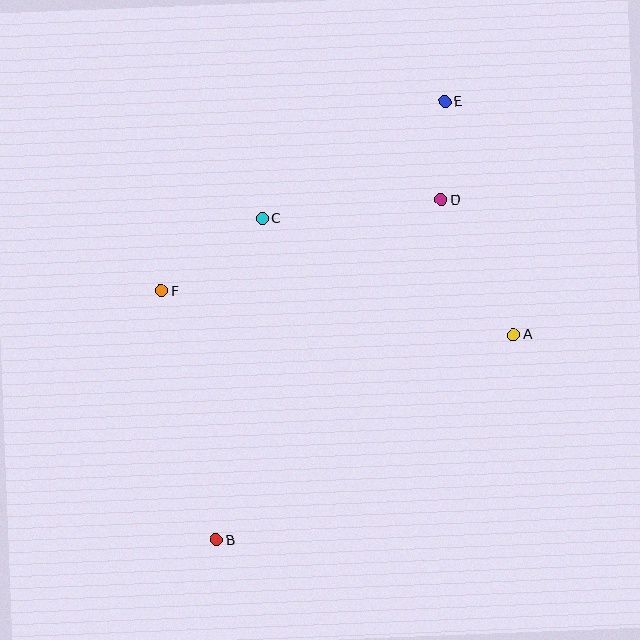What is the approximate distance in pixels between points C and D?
The distance between C and D is approximately 180 pixels.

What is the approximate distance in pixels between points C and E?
The distance between C and E is approximately 217 pixels.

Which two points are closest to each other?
Points D and E are closest to each other.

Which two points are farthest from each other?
Points B and E are farthest from each other.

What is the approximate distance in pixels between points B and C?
The distance between B and C is approximately 324 pixels.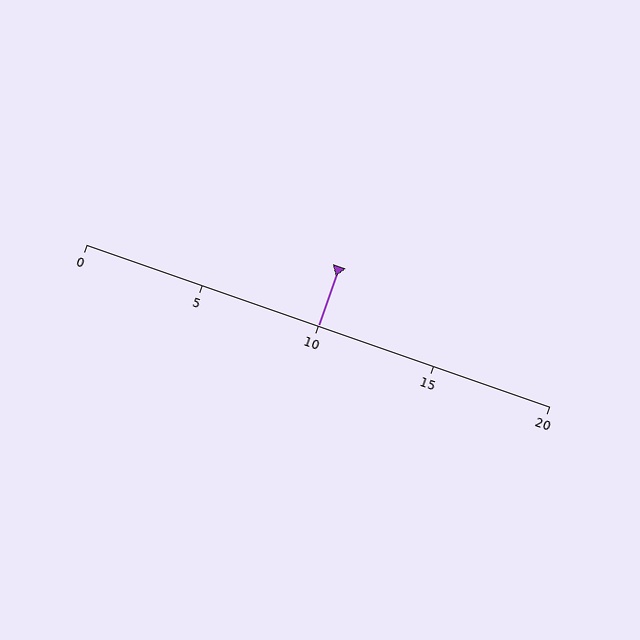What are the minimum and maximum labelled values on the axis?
The axis runs from 0 to 20.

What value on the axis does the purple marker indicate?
The marker indicates approximately 10.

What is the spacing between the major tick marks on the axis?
The major ticks are spaced 5 apart.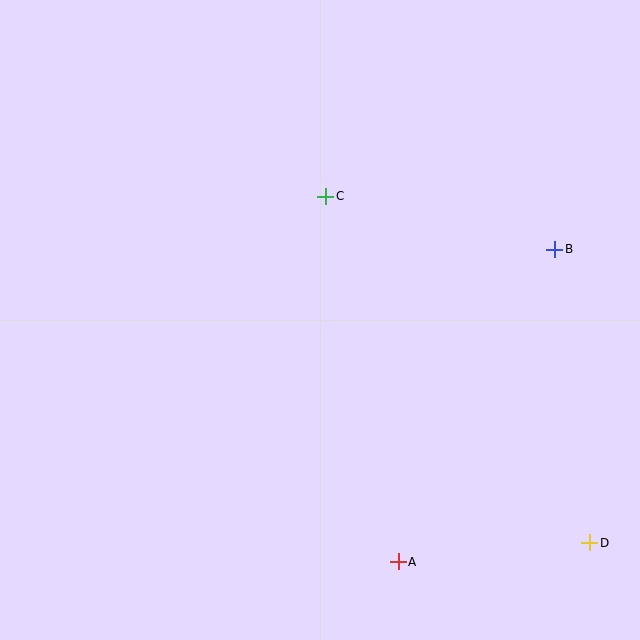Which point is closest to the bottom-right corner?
Point D is closest to the bottom-right corner.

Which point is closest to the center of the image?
Point C at (326, 196) is closest to the center.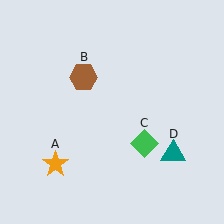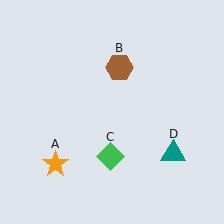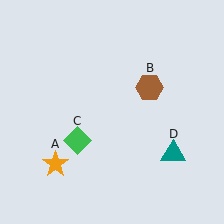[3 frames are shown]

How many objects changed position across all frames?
2 objects changed position: brown hexagon (object B), green diamond (object C).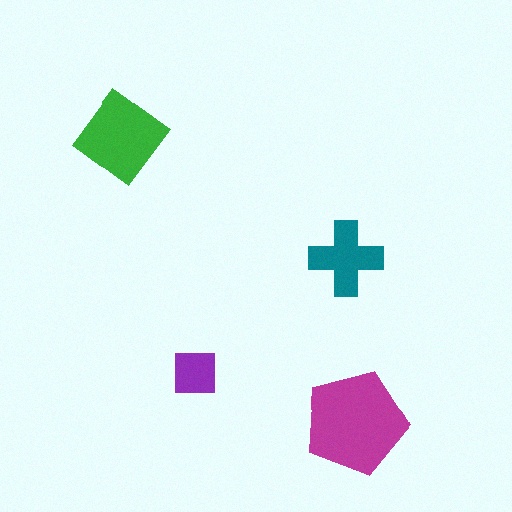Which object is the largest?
The magenta pentagon.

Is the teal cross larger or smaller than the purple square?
Larger.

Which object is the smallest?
The purple square.